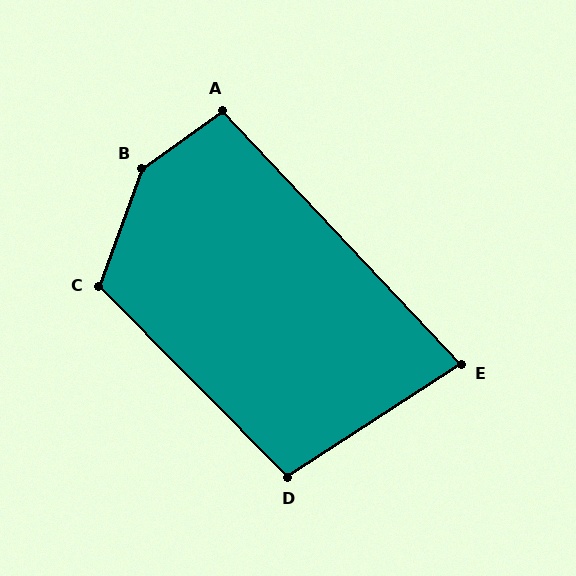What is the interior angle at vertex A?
Approximately 98 degrees (obtuse).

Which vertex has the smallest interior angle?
E, at approximately 80 degrees.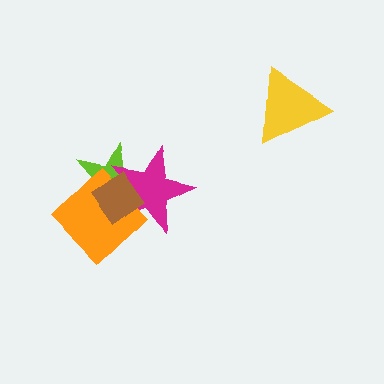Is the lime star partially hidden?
Yes, it is partially covered by another shape.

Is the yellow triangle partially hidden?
No, no other shape covers it.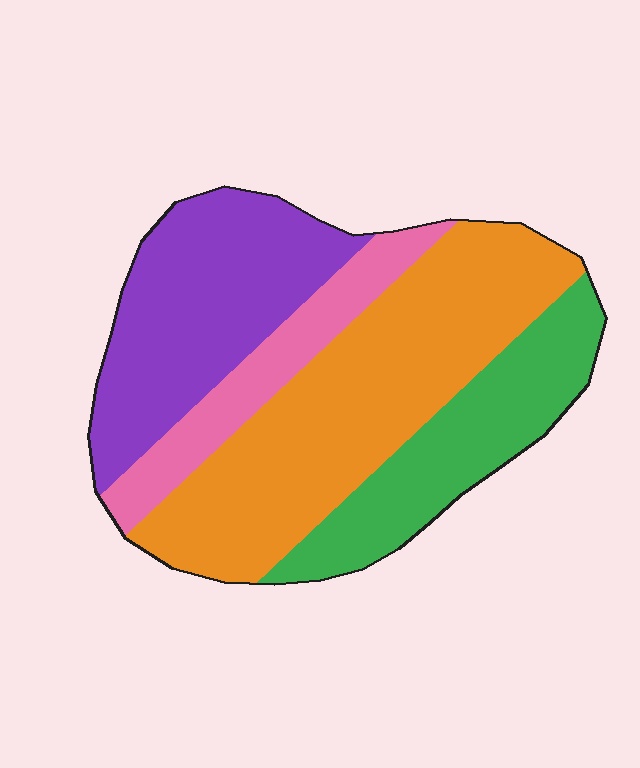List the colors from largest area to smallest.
From largest to smallest: orange, purple, green, pink.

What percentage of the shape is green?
Green covers roughly 20% of the shape.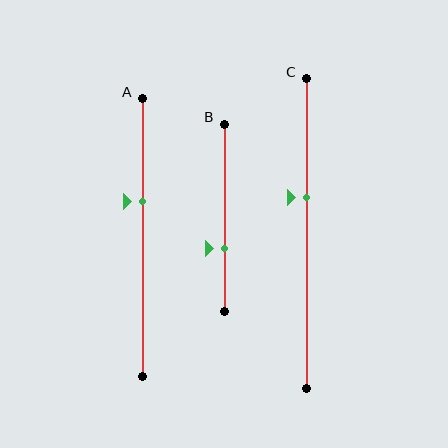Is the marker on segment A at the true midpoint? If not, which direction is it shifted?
No, the marker on segment A is shifted upward by about 13% of the segment length.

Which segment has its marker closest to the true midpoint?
Segment C has its marker closest to the true midpoint.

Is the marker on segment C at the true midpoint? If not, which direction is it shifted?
No, the marker on segment C is shifted upward by about 12% of the segment length.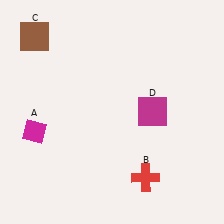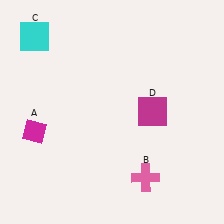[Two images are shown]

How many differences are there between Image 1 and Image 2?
There are 2 differences between the two images.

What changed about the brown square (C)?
In Image 1, C is brown. In Image 2, it changed to cyan.